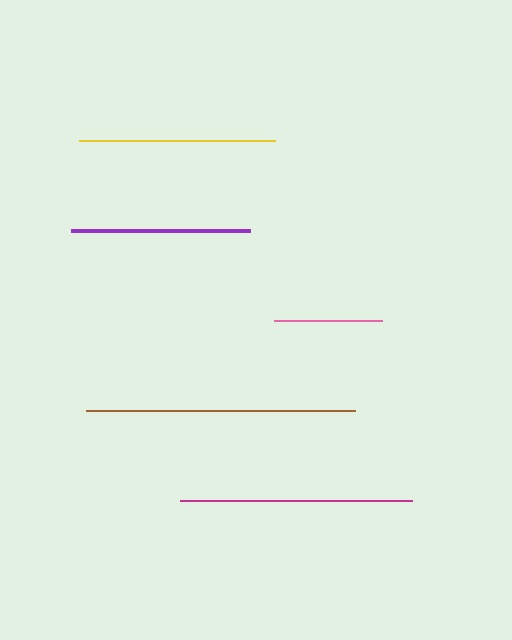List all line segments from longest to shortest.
From longest to shortest: brown, magenta, yellow, purple, pink.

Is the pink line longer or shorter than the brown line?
The brown line is longer than the pink line.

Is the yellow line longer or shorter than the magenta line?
The magenta line is longer than the yellow line.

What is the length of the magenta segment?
The magenta segment is approximately 232 pixels long.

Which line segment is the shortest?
The pink line is the shortest at approximately 109 pixels.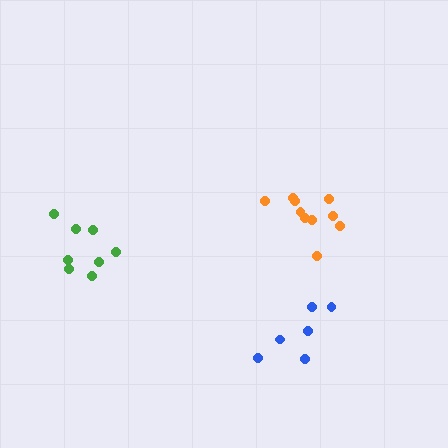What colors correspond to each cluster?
The clusters are colored: blue, green, orange.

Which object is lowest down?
The blue cluster is bottommost.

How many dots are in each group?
Group 1: 6 dots, Group 2: 8 dots, Group 3: 10 dots (24 total).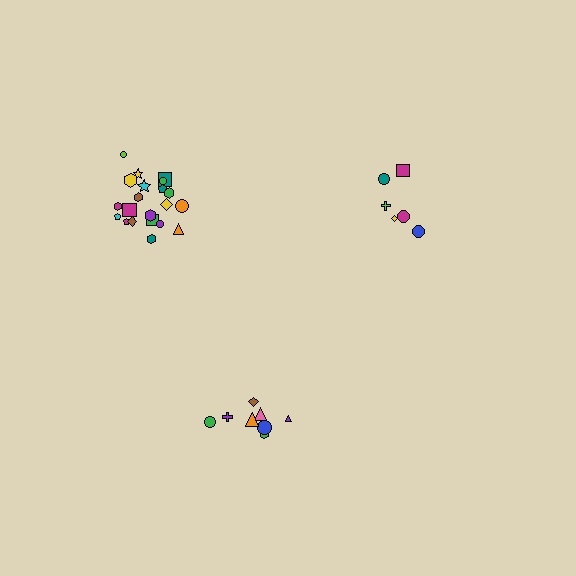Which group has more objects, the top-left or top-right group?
The top-left group.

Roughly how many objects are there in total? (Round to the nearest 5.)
Roughly 35 objects in total.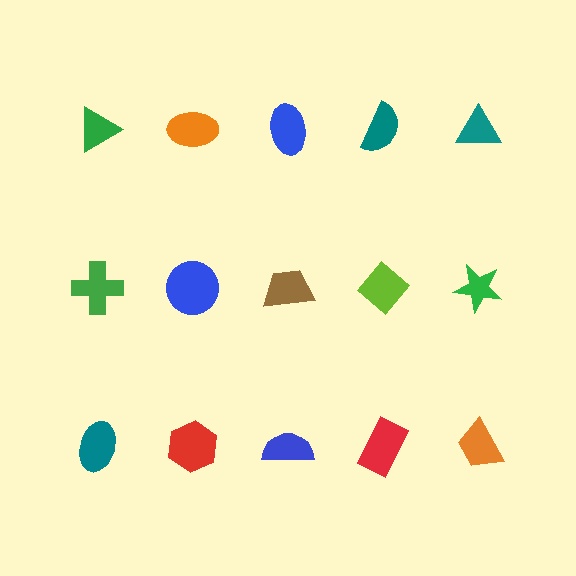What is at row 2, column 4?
A lime diamond.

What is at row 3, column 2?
A red hexagon.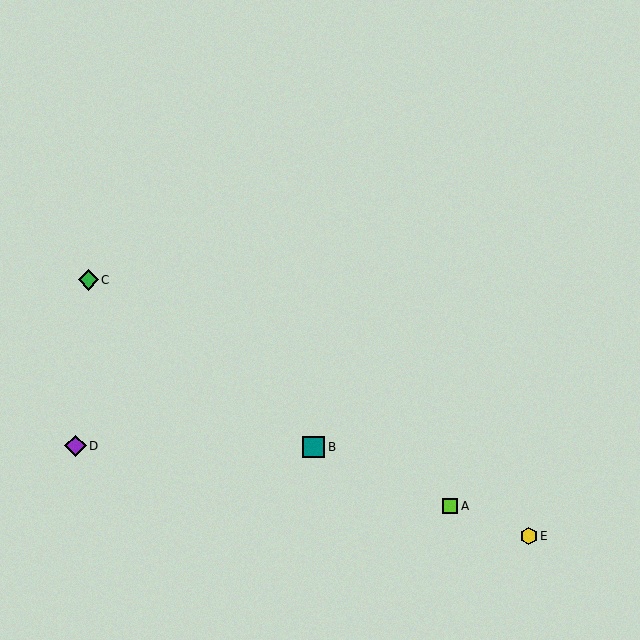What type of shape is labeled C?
Shape C is a green diamond.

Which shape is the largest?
The teal square (labeled B) is the largest.